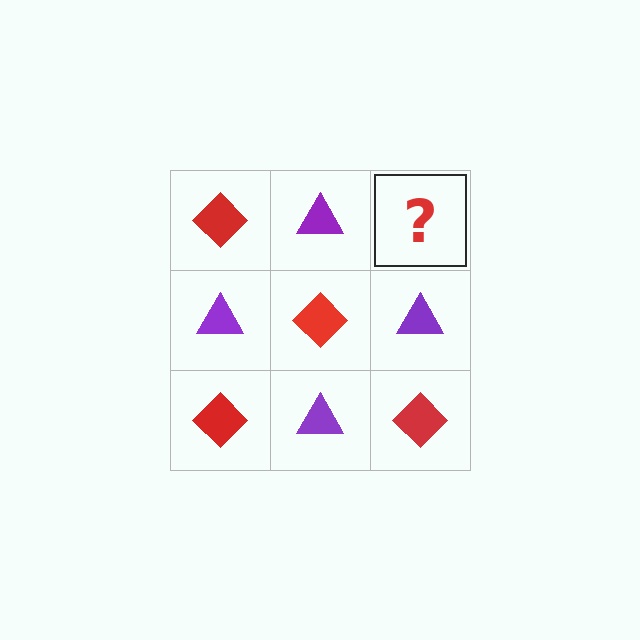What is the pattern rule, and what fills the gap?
The rule is that it alternates red diamond and purple triangle in a checkerboard pattern. The gap should be filled with a red diamond.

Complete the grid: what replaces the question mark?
The question mark should be replaced with a red diamond.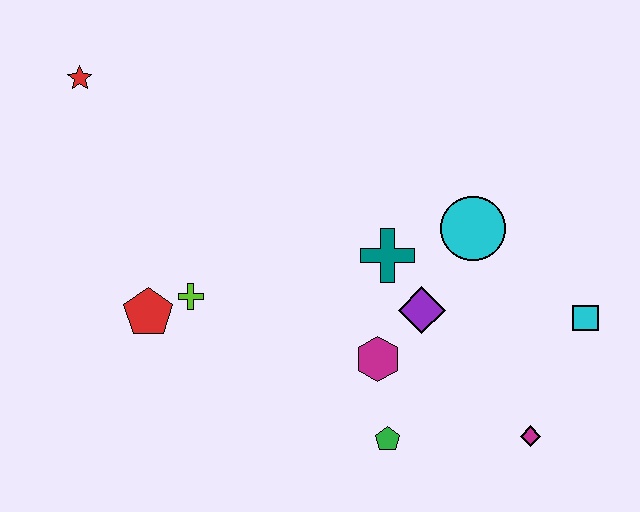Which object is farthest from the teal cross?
The red star is farthest from the teal cross.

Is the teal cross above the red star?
No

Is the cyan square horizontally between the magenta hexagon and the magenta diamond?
No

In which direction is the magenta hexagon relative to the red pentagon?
The magenta hexagon is to the right of the red pentagon.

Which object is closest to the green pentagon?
The magenta hexagon is closest to the green pentagon.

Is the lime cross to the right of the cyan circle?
No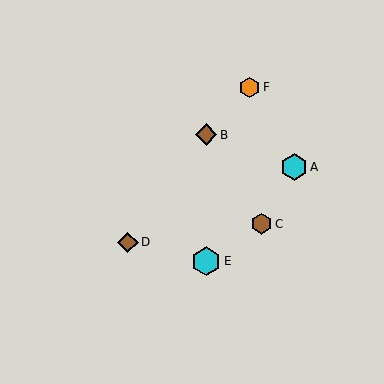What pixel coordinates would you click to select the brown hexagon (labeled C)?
Click at (262, 224) to select the brown hexagon C.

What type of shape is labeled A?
Shape A is a cyan hexagon.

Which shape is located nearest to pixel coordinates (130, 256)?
The brown diamond (labeled D) at (128, 242) is nearest to that location.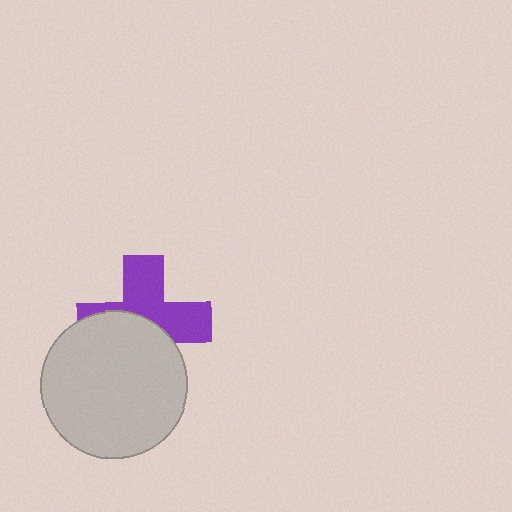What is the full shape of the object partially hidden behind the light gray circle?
The partially hidden object is a purple cross.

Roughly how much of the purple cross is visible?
About half of it is visible (roughly 53%).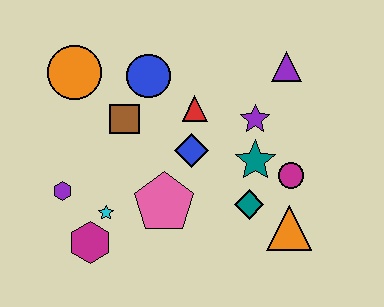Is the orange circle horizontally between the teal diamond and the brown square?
No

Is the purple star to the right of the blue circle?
Yes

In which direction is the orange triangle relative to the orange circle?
The orange triangle is to the right of the orange circle.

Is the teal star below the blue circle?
Yes